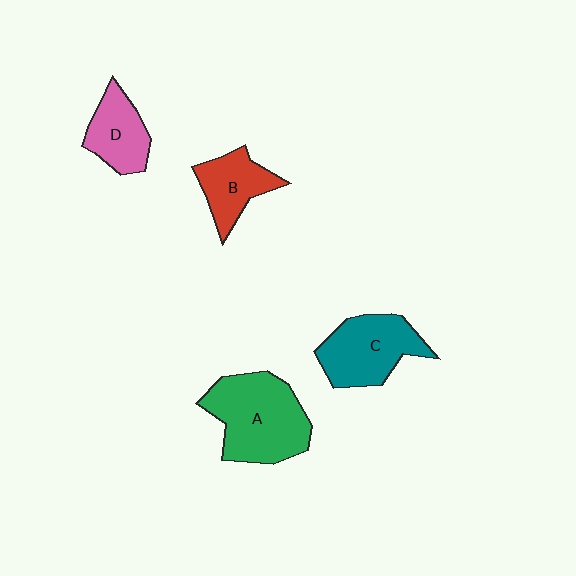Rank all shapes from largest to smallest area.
From largest to smallest: A (green), C (teal), B (red), D (pink).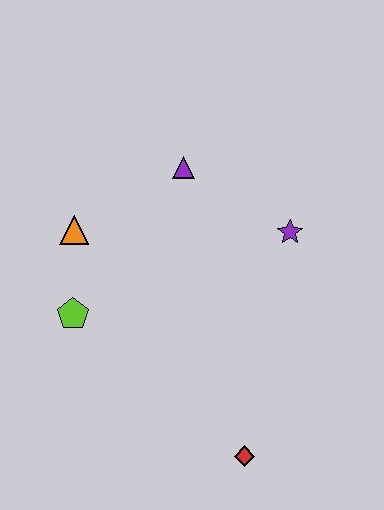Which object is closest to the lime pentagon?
The orange triangle is closest to the lime pentagon.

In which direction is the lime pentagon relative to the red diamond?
The lime pentagon is to the left of the red diamond.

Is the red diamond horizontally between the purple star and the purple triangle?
Yes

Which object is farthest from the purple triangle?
The red diamond is farthest from the purple triangle.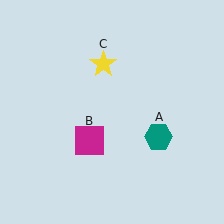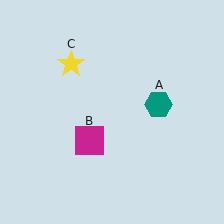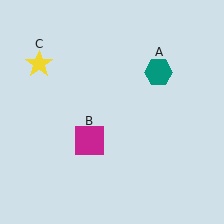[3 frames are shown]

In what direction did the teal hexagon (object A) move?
The teal hexagon (object A) moved up.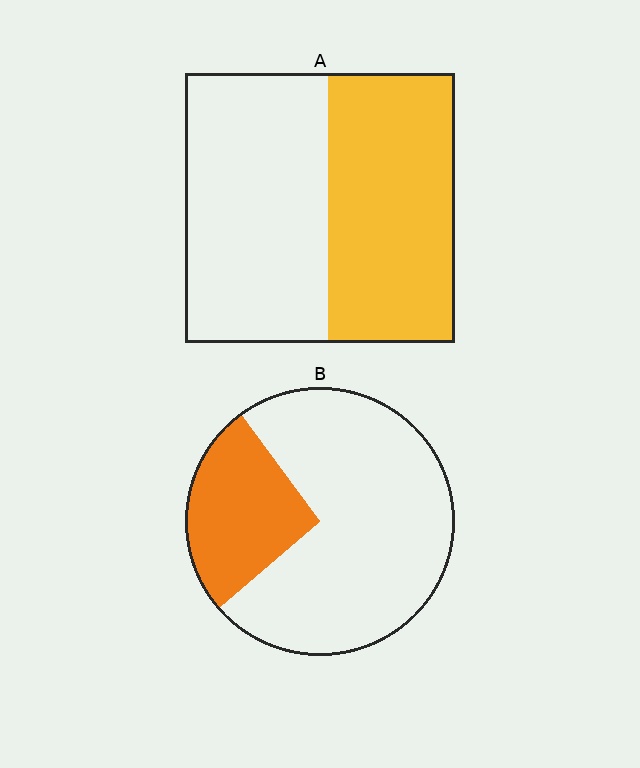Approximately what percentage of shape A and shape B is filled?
A is approximately 45% and B is approximately 25%.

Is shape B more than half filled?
No.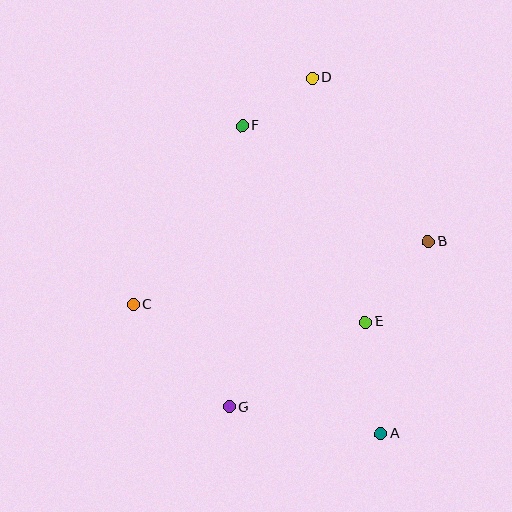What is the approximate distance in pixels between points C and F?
The distance between C and F is approximately 209 pixels.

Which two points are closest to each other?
Points D and F are closest to each other.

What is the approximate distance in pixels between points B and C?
The distance between B and C is approximately 302 pixels.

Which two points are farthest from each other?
Points A and D are farthest from each other.